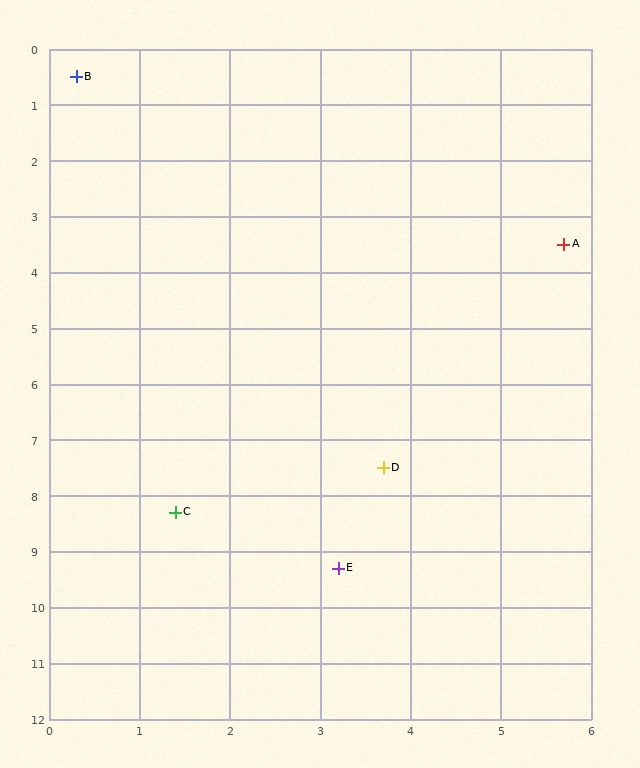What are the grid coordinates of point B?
Point B is at approximately (0.3, 0.5).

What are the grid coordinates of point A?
Point A is at approximately (5.7, 3.5).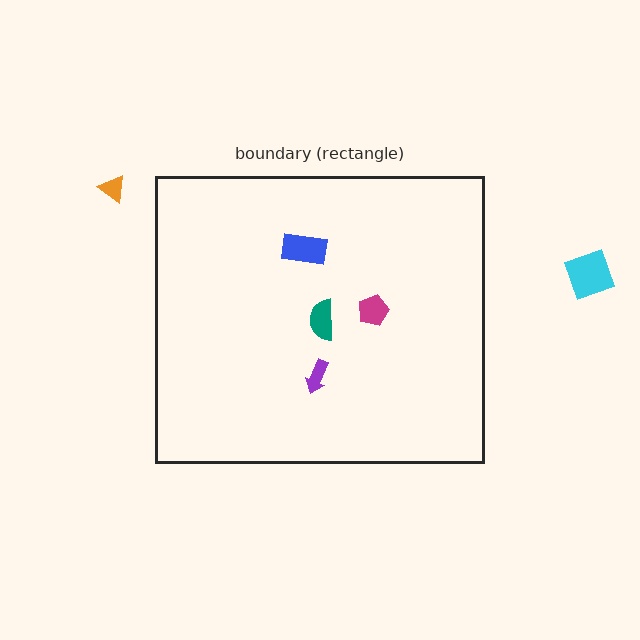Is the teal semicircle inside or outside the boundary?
Inside.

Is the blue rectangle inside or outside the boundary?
Inside.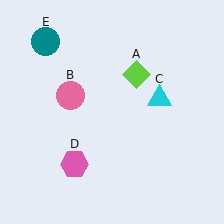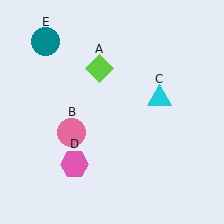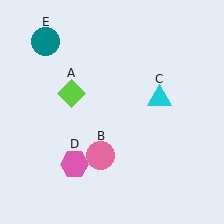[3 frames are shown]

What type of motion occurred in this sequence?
The lime diamond (object A), pink circle (object B) rotated counterclockwise around the center of the scene.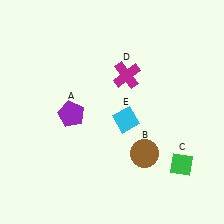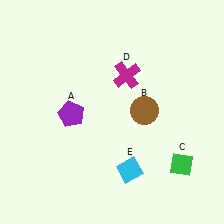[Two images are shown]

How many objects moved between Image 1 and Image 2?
2 objects moved between the two images.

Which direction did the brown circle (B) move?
The brown circle (B) moved up.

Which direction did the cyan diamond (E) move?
The cyan diamond (E) moved down.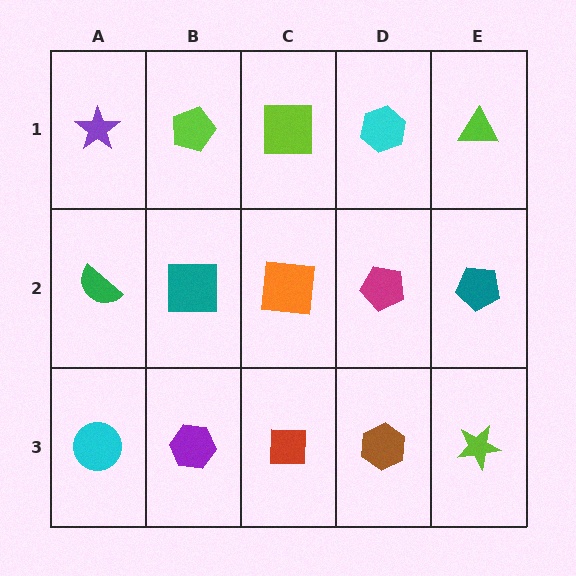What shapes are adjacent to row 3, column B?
A teal square (row 2, column B), a cyan circle (row 3, column A), a red square (row 3, column C).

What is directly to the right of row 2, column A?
A teal square.